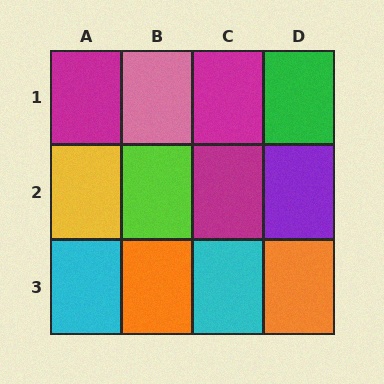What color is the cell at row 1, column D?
Green.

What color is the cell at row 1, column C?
Magenta.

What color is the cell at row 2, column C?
Magenta.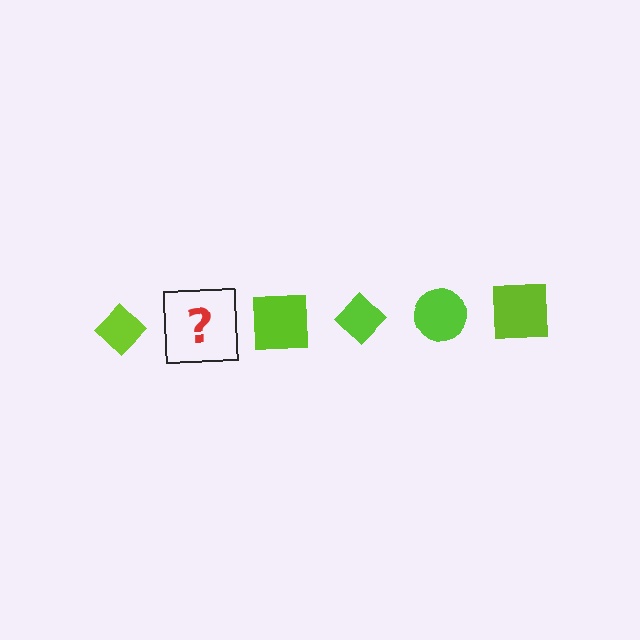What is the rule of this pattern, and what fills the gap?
The rule is that the pattern cycles through diamond, circle, square shapes in lime. The gap should be filled with a lime circle.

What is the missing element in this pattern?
The missing element is a lime circle.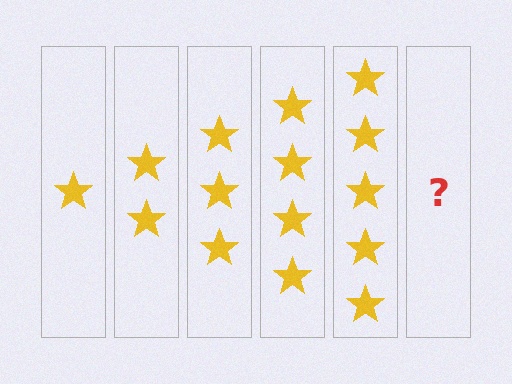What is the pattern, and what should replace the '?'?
The pattern is that each step adds one more star. The '?' should be 6 stars.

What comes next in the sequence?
The next element should be 6 stars.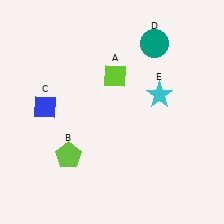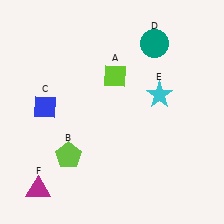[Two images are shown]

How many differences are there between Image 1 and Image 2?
There is 1 difference between the two images.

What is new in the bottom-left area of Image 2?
A magenta triangle (F) was added in the bottom-left area of Image 2.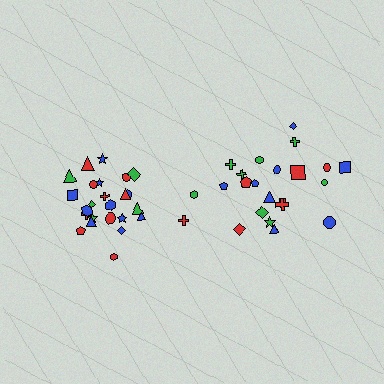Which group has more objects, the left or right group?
The left group.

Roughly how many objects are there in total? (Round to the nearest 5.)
Roughly 45 objects in total.